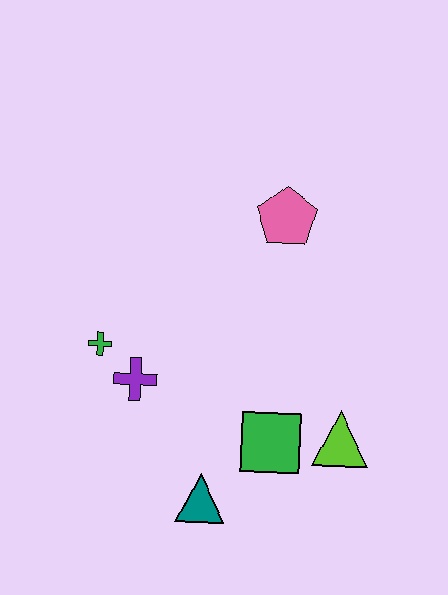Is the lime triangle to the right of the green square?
Yes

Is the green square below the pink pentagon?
Yes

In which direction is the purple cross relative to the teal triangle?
The purple cross is above the teal triangle.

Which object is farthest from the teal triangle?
The pink pentagon is farthest from the teal triangle.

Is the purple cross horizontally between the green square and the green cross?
Yes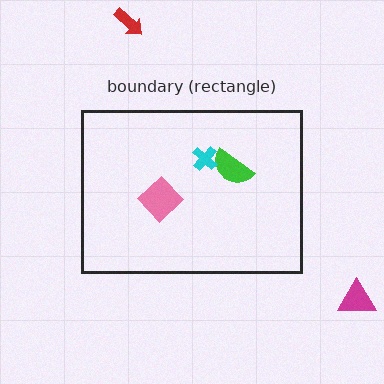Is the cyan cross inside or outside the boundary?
Inside.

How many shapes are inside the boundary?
3 inside, 2 outside.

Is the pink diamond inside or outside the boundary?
Inside.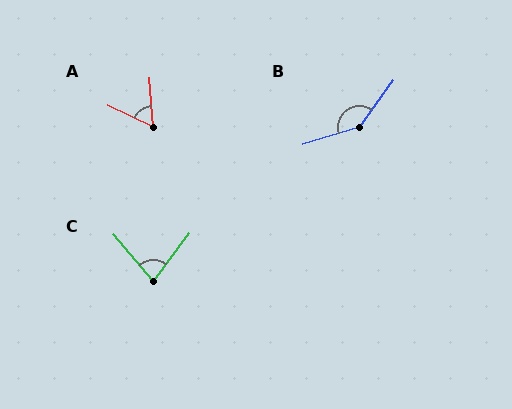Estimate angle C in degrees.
Approximately 77 degrees.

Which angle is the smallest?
A, at approximately 60 degrees.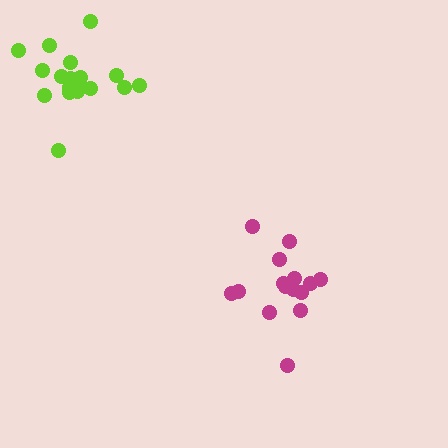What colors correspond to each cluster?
The clusters are colored: lime, magenta.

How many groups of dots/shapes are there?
There are 2 groups.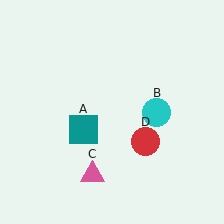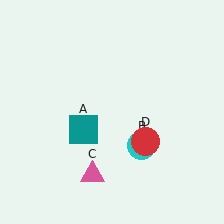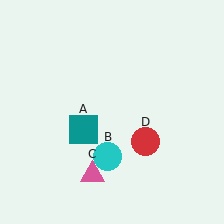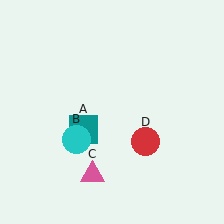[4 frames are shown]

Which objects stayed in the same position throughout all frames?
Teal square (object A) and pink triangle (object C) and red circle (object D) remained stationary.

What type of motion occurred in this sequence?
The cyan circle (object B) rotated clockwise around the center of the scene.